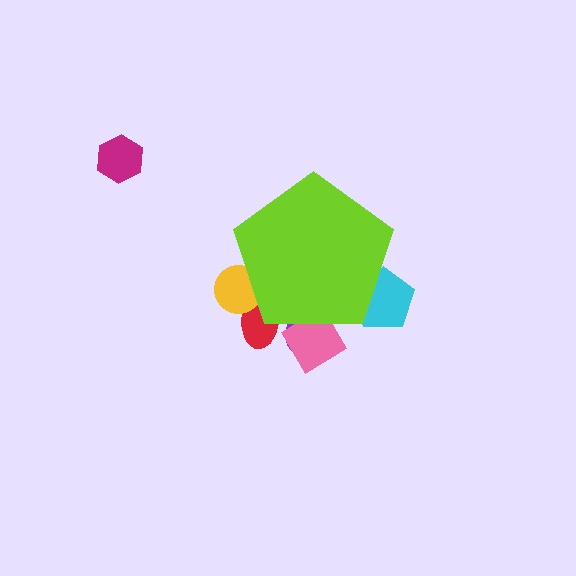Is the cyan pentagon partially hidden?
Yes, the cyan pentagon is partially hidden behind the lime pentagon.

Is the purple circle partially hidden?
Yes, the purple circle is partially hidden behind the lime pentagon.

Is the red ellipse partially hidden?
Yes, the red ellipse is partially hidden behind the lime pentagon.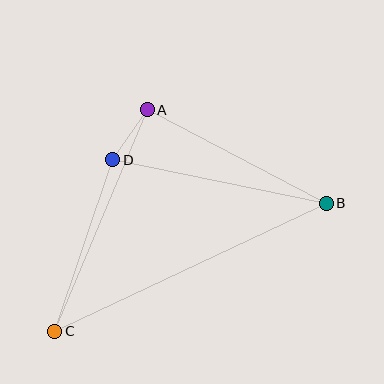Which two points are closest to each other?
Points A and D are closest to each other.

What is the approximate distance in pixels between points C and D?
The distance between C and D is approximately 181 pixels.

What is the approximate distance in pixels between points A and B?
The distance between A and B is approximately 202 pixels.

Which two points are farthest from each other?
Points B and C are farthest from each other.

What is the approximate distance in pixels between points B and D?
The distance between B and D is approximately 218 pixels.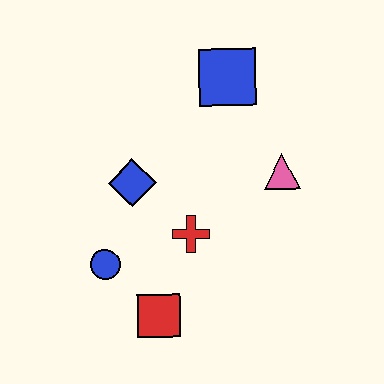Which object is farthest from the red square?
The blue square is farthest from the red square.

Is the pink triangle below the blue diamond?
No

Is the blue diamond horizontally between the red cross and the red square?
No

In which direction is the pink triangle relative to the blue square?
The pink triangle is below the blue square.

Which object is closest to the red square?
The blue circle is closest to the red square.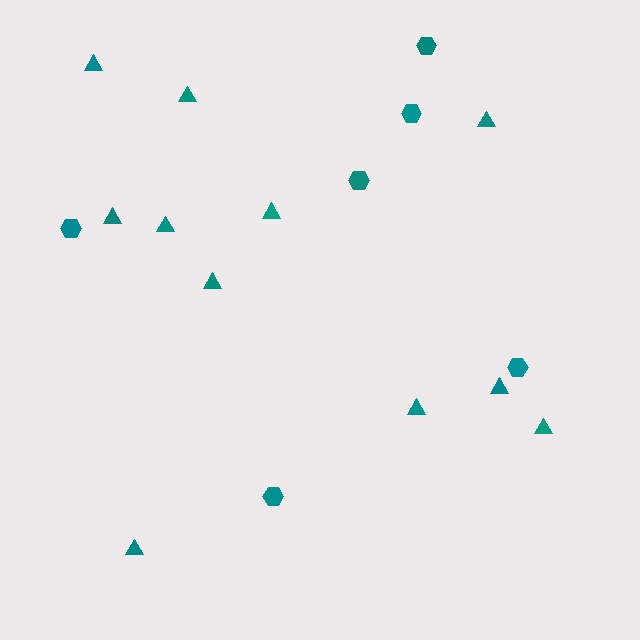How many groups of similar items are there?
There are 2 groups: one group of hexagons (6) and one group of triangles (11).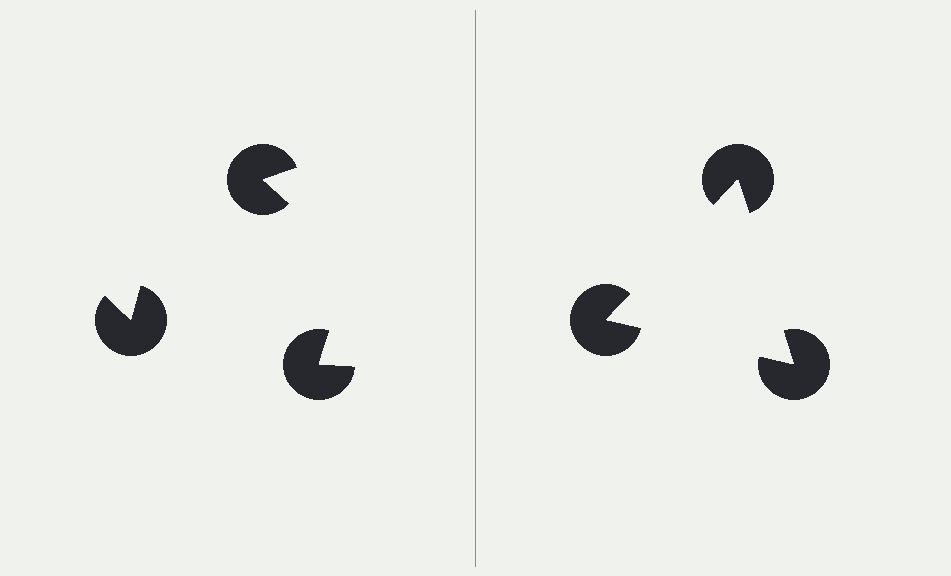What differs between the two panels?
The pac-man discs are positioned identically on both sides; only the wedge orientations differ. On the right they align to a triangle; on the left they are misaligned.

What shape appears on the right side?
An illusory triangle.